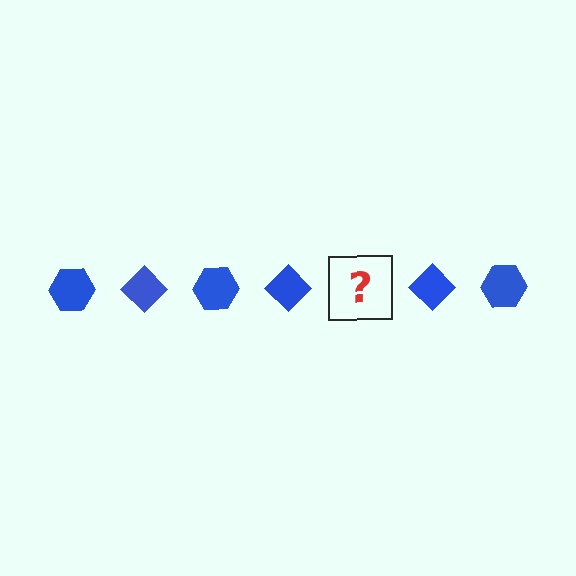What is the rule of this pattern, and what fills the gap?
The rule is that the pattern cycles through hexagon, diamond shapes in blue. The gap should be filled with a blue hexagon.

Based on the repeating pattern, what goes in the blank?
The blank should be a blue hexagon.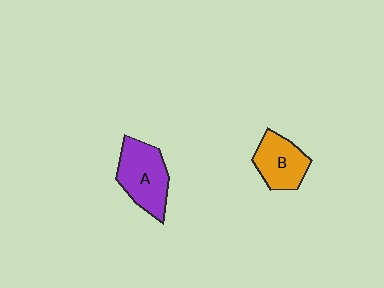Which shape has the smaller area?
Shape B (orange).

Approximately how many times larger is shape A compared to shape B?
Approximately 1.3 times.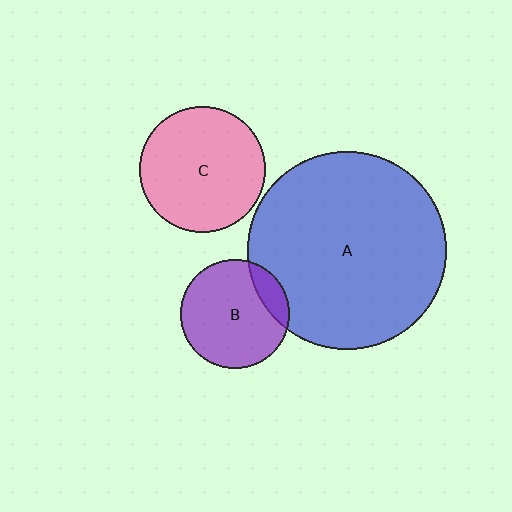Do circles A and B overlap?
Yes.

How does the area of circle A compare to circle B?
Approximately 3.3 times.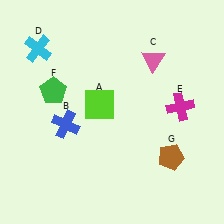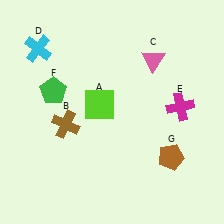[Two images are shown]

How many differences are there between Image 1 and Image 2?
There is 1 difference between the two images.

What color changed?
The cross (B) changed from blue in Image 1 to brown in Image 2.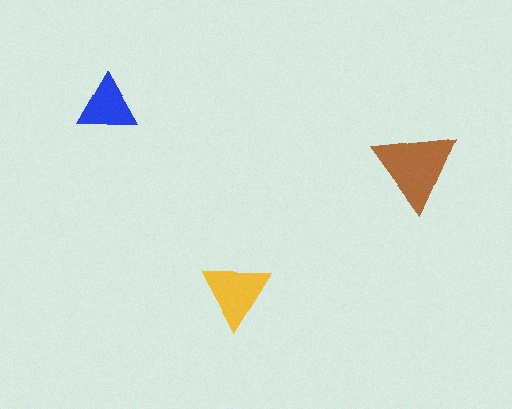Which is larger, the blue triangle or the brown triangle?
The brown one.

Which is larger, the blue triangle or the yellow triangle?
The yellow one.